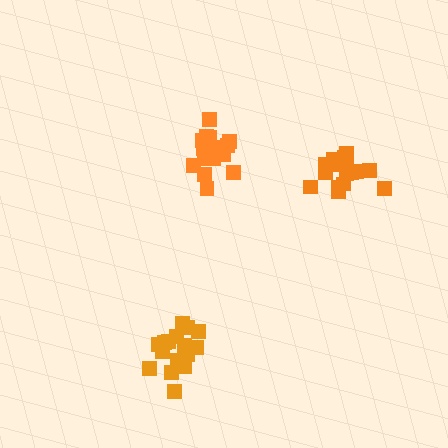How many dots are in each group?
Group 1: 16 dots, Group 2: 17 dots, Group 3: 17 dots (50 total).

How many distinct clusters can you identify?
There are 3 distinct clusters.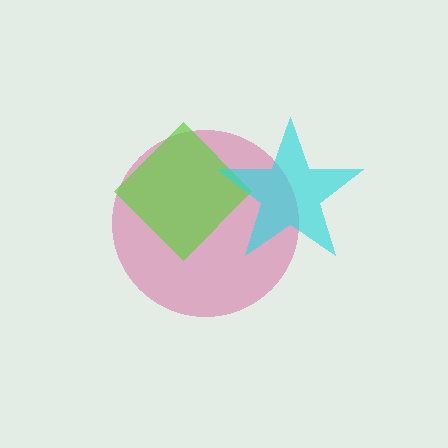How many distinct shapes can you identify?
There are 3 distinct shapes: a magenta circle, a lime diamond, a cyan star.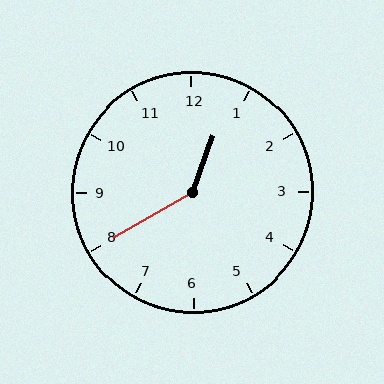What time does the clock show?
12:40.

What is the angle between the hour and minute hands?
Approximately 140 degrees.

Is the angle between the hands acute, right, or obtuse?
It is obtuse.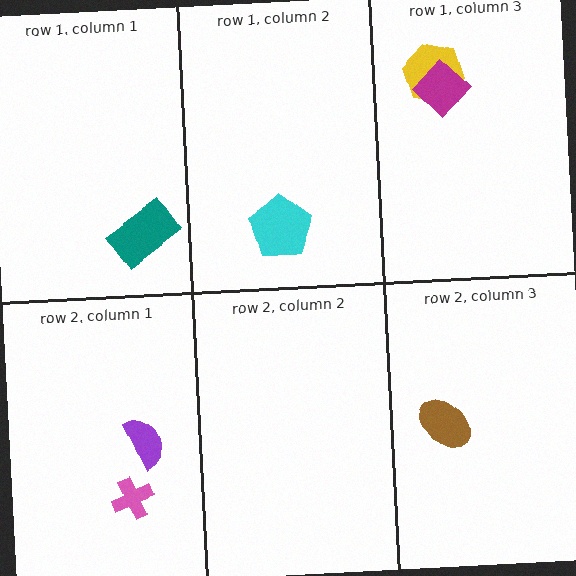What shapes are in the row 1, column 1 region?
The teal rectangle.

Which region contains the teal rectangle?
The row 1, column 1 region.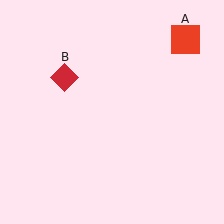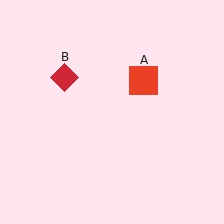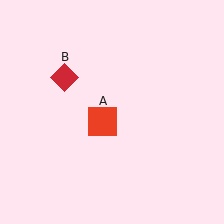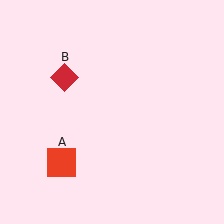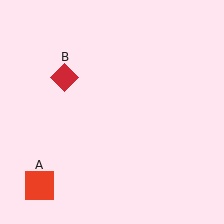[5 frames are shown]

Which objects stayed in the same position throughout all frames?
Red diamond (object B) remained stationary.